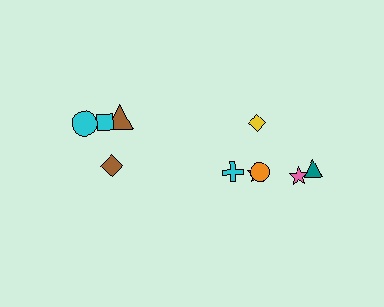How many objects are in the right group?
There are 6 objects.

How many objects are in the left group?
There are 4 objects.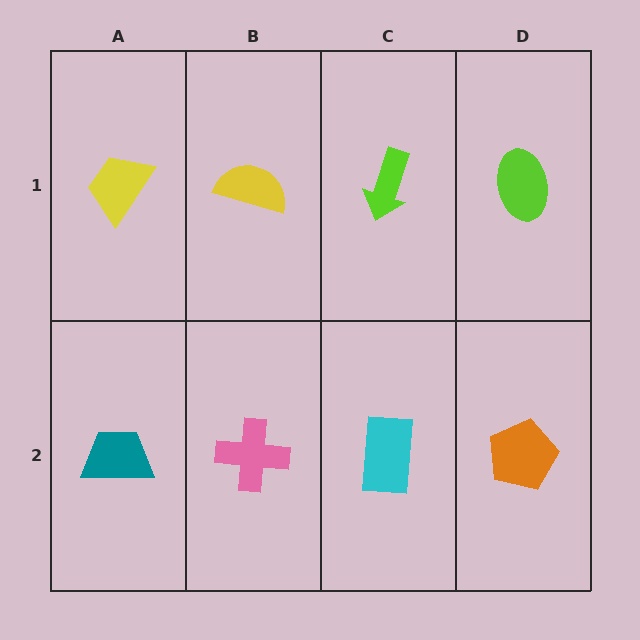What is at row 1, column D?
A lime ellipse.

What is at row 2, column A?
A teal trapezoid.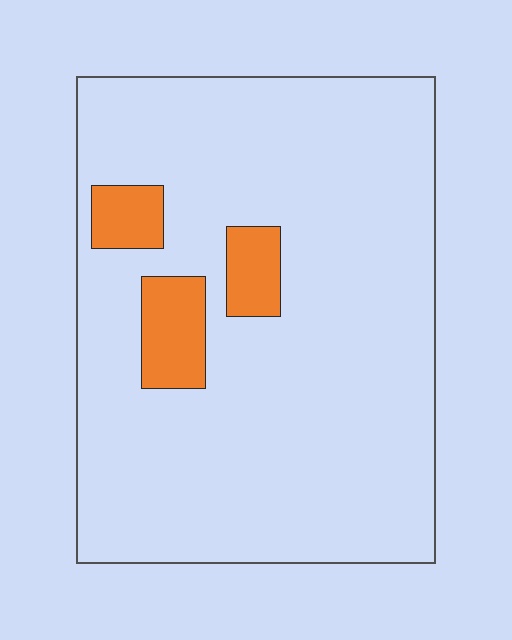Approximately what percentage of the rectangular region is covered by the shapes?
Approximately 10%.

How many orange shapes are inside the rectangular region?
3.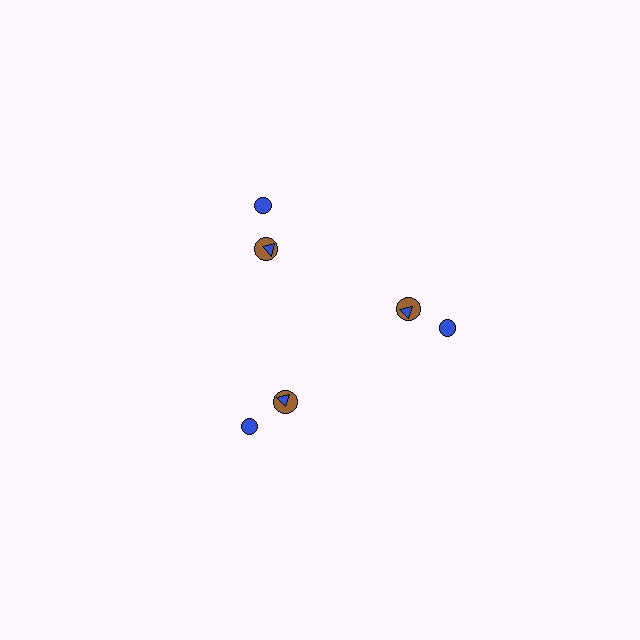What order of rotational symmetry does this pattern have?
This pattern has 3-fold rotational symmetry.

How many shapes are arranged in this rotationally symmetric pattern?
There are 9 shapes, arranged in 3 groups of 3.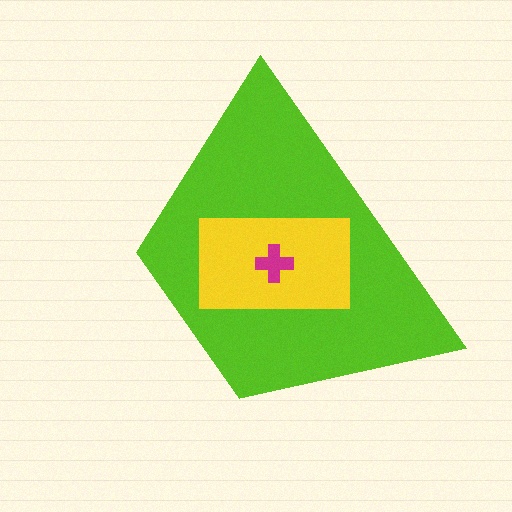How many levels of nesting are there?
3.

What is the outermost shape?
The lime trapezoid.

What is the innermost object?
The magenta cross.